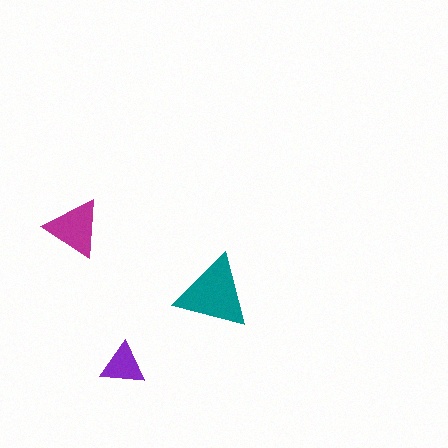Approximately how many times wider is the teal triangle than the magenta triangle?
About 1.5 times wider.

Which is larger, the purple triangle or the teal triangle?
The teal one.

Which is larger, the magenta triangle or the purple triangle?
The magenta one.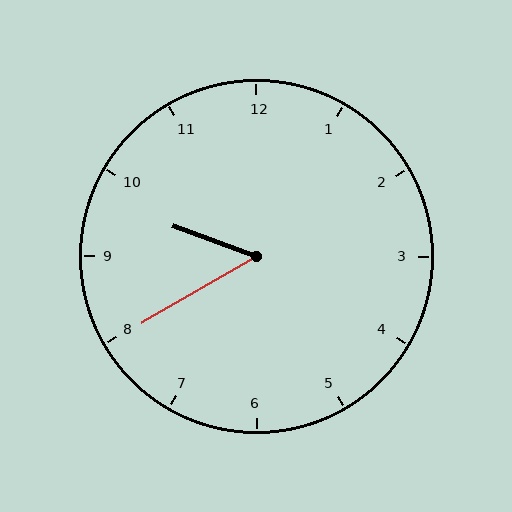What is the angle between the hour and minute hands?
Approximately 50 degrees.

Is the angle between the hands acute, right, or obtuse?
It is acute.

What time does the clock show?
9:40.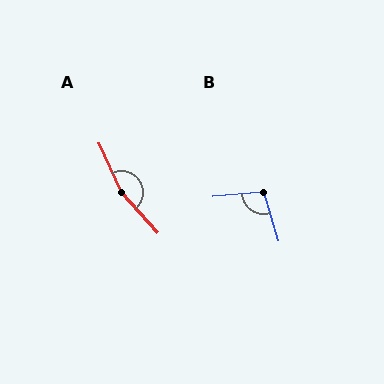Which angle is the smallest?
B, at approximately 102 degrees.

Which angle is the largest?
A, at approximately 162 degrees.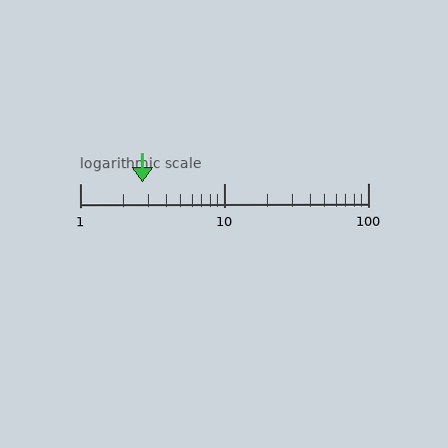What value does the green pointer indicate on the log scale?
The pointer indicates approximately 2.7.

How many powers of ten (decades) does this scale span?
The scale spans 2 decades, from 1 to 100.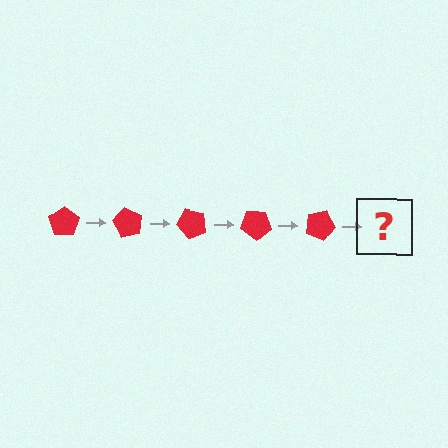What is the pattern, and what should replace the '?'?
The pattern is that the pentagon rotates 60 degrees each step. The '?' should be a red pentagon rotated 300 degrees.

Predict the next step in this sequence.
The next step is a red pentagon rotated 300 degrees.